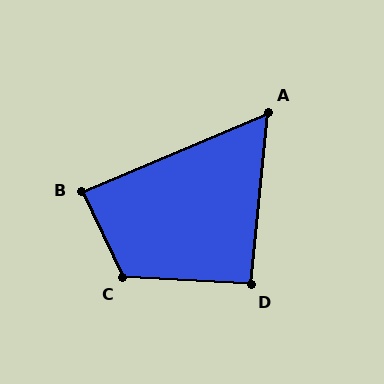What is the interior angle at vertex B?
Approximately 88 degrees (approximately right).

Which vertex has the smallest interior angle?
A, at approximately 62 degrees.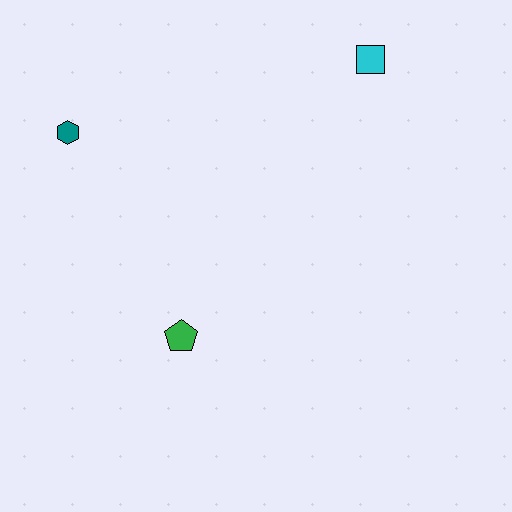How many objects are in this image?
There are 3 objects.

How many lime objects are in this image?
There are no lime objects.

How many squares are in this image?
There is 1 square.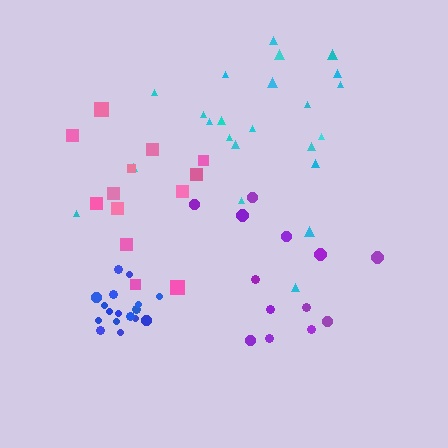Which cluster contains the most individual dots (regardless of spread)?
Cyan (23).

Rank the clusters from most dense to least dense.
blue, cyan, pink, purple.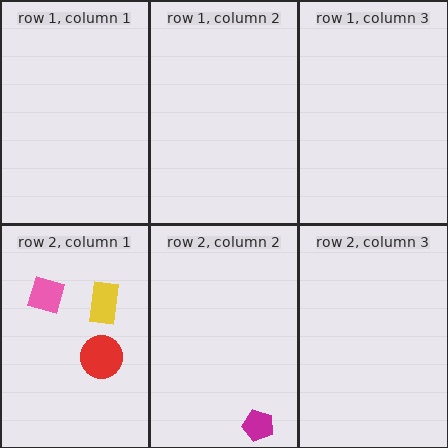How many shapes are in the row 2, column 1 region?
3.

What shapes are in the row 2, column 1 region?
The pink diamond, the yellow rectangle, the red circle.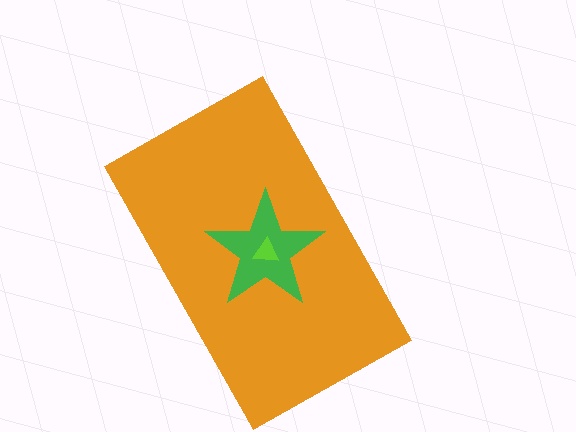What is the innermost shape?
The lime triangle.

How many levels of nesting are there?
3.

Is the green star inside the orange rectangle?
Yes.